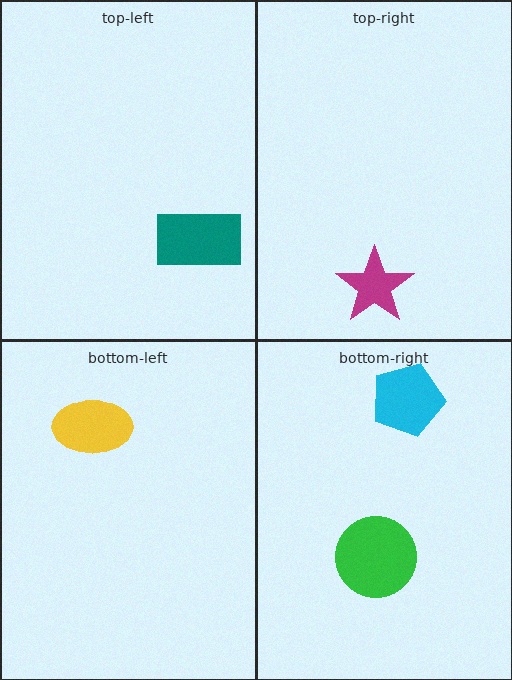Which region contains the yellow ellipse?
The bottom-left region.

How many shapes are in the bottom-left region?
1.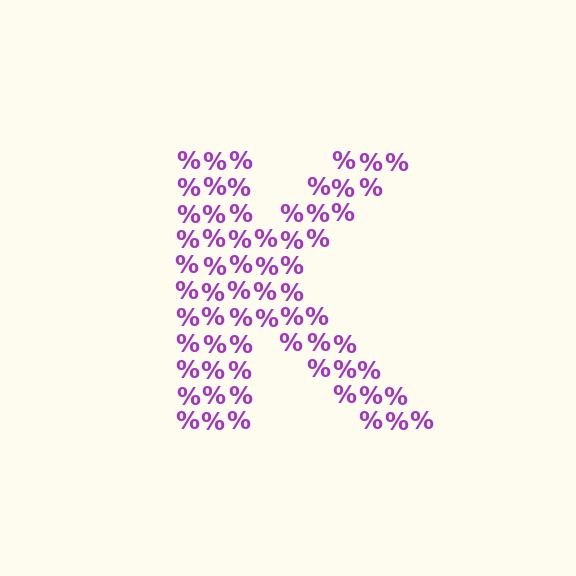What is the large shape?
The large shape is the letter K.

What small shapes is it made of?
It is made of small percent signs.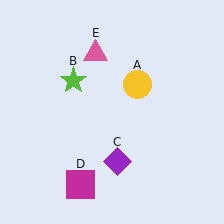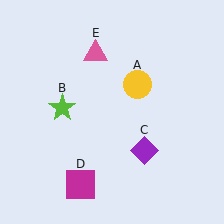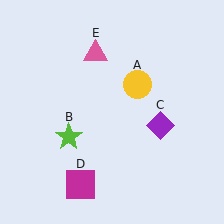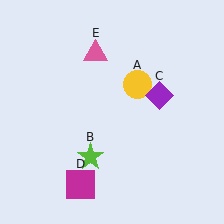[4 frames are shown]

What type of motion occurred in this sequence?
The lime star (object B), purple diamond (object C) rotated counterclockwise around the center of the scene.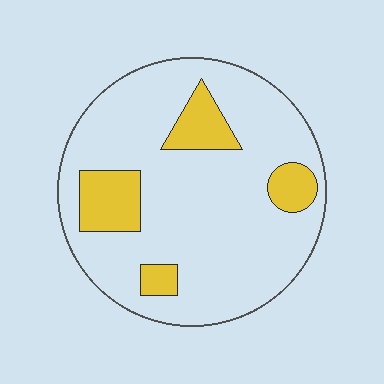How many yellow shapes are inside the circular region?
4.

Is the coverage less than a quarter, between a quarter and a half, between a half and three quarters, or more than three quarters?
Less than a quarter.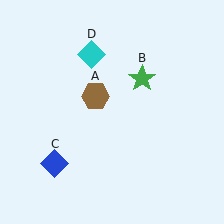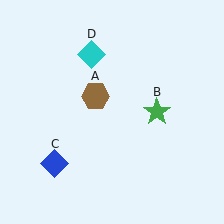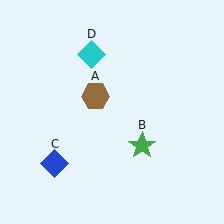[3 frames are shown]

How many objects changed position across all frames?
1 object changed position: green star (object B).